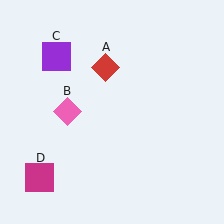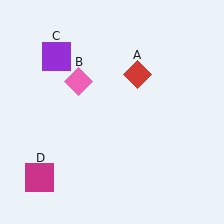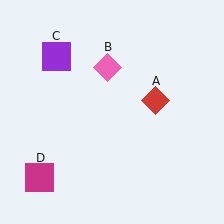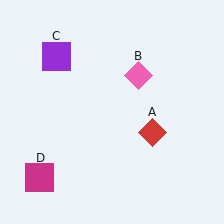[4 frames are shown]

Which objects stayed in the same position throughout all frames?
Purple square (object C) and magenta square (object D) remained stationary.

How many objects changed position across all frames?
2 objects changed position: red diamond (object A), pink diamond (object B).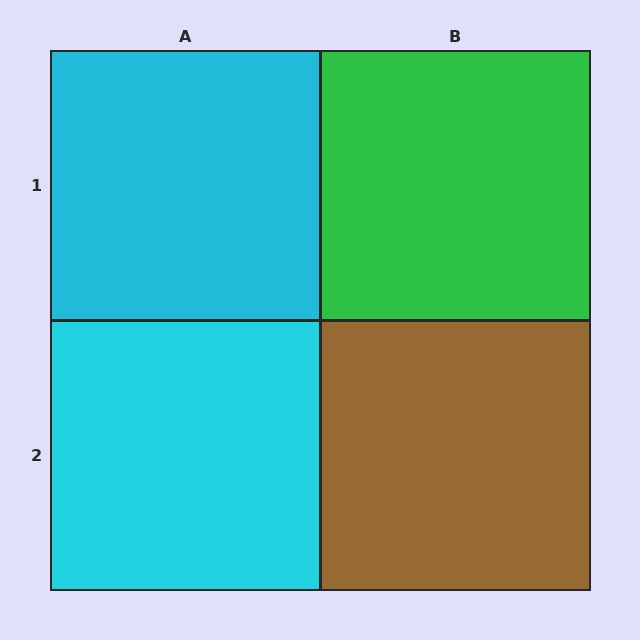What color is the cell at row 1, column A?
Cyan.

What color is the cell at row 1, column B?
Green.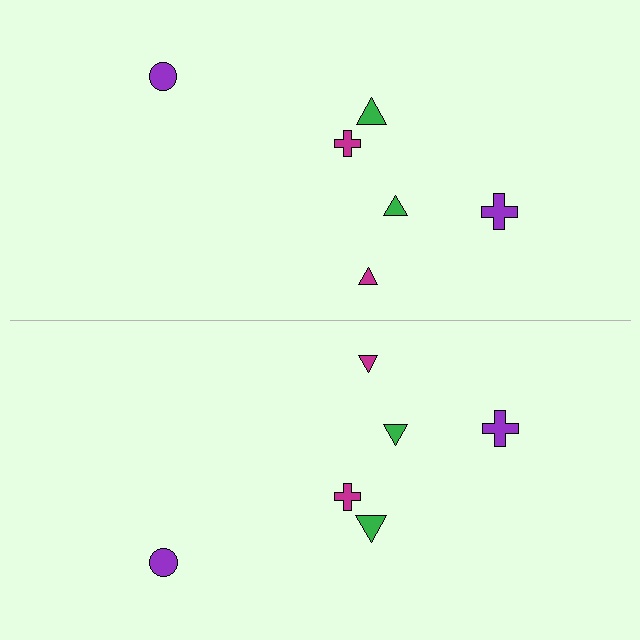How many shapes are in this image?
There are 12 shapes in this image.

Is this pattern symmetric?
Yes, this pattern has bilateral (reflection) symmetry.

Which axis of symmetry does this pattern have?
The pattern has a horizontal axis of symmetry running through the center of the image.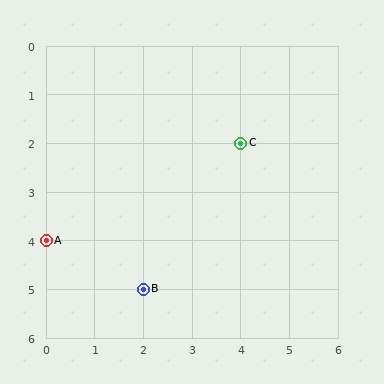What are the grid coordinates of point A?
Point A is at grid coordinates (0, 4).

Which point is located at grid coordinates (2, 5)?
Point B is at (2, 5).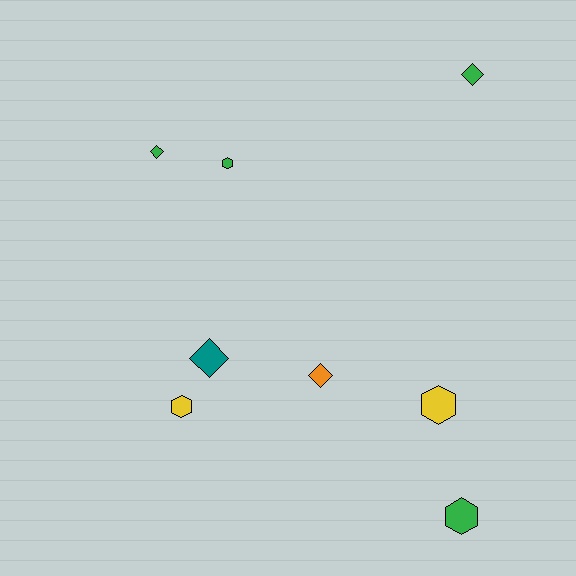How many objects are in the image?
There are 8 objects.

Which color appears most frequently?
Green, with 4 objects.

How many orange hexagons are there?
There are no orange hexagons.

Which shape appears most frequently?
Hexagon, with 4 objects.